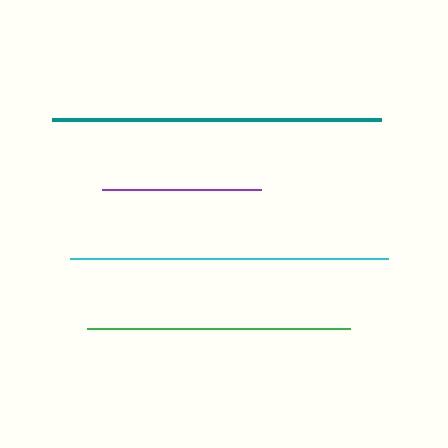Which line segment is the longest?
The teal line is the longest at approximately 329 pixels.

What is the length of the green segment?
The green segment is approximately 262 pixels long.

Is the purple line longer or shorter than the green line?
The green line is longer than the purple line.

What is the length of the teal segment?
The teal segment is approximately 329 pixels long.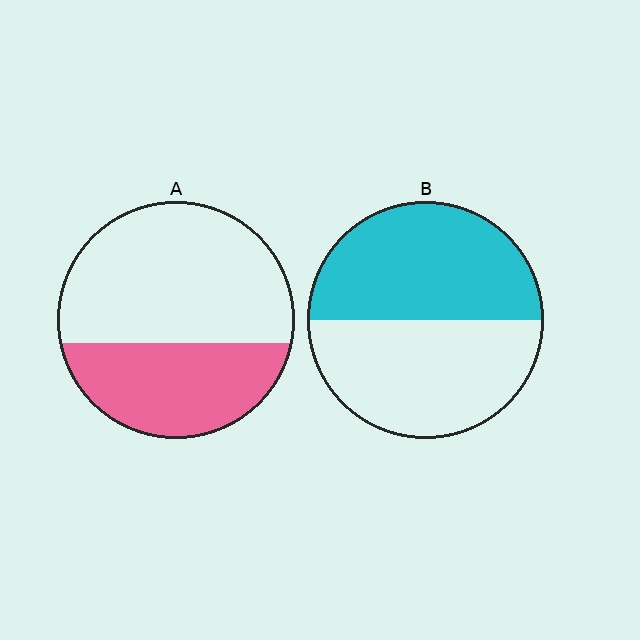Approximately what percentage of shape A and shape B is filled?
A is approximately 40% and B is approximately 50%.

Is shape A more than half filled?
No.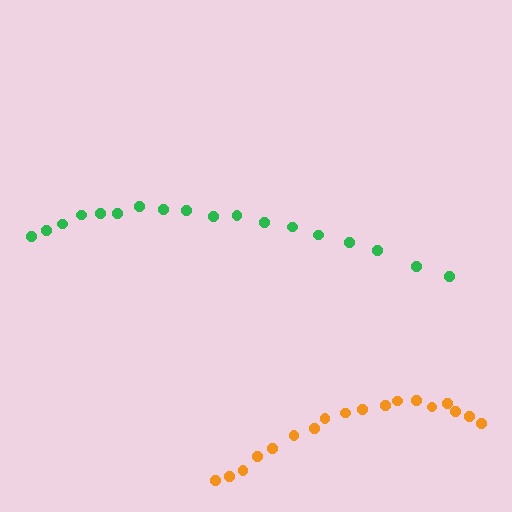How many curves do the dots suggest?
There are 2 distinct paths.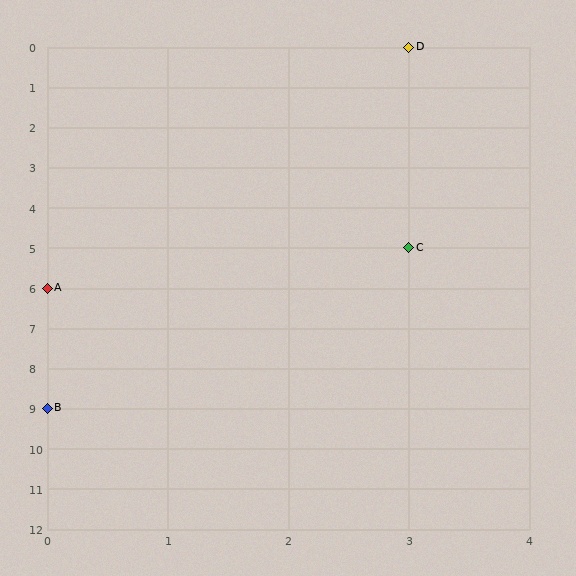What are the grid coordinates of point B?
Point B is at grid coordinates (0, 9).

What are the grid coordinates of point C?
Point C is at grid coordinates (3, 5).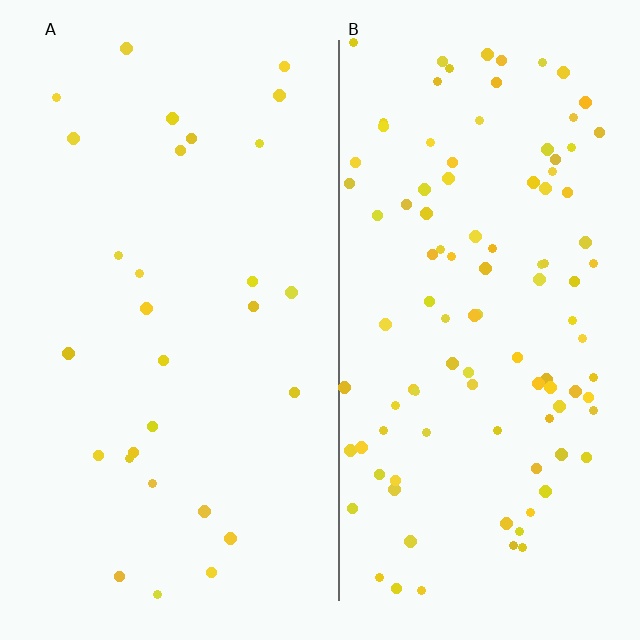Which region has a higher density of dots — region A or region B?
B (the right).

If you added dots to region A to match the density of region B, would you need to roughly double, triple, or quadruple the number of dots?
Approximately quadruple.